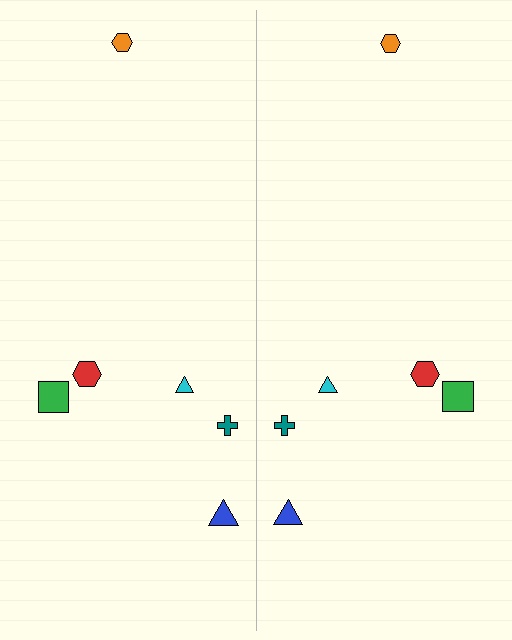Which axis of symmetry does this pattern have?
The pattern has a vertical axis of symmetry running through the center of the image.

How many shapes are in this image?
There are 12 shapes in this image.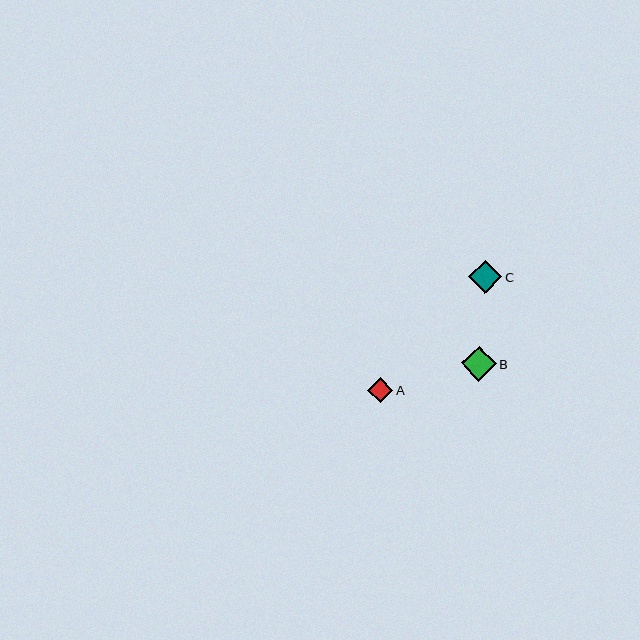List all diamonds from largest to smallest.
From largest to smallest: B, C, A.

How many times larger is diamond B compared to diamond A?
Diamond B is approximately 1.4 times the size of diamond A.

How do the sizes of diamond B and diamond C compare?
Diamond B and diamond C are approximately the same size.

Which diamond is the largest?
Diamond B is the largest with a size of approximately 35 pixels.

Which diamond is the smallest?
Diamond A is the smallest with a size of approximately 26 pixels.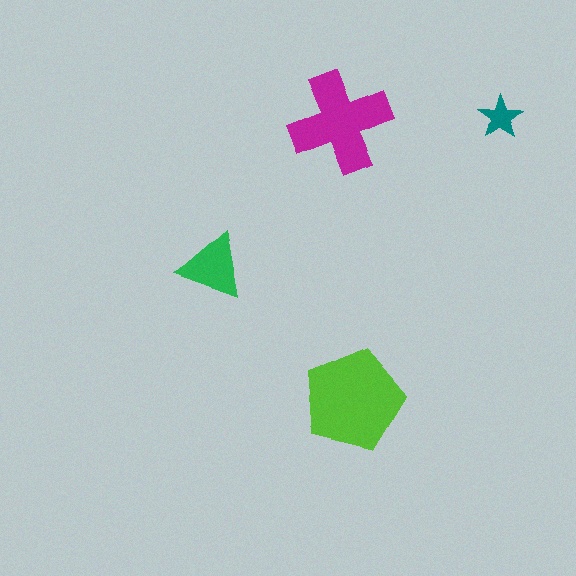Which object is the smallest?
The teal star.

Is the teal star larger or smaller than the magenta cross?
Smaller.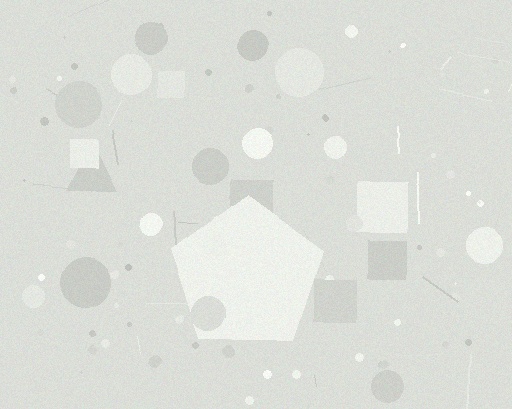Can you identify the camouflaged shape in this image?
The camouflaged shape is a pentagon.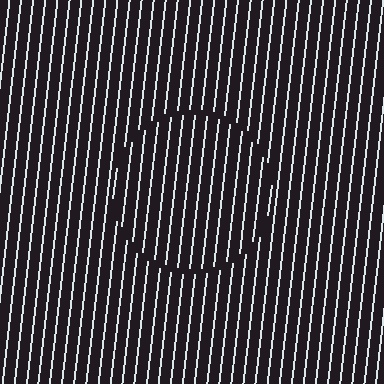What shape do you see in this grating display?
An illusory circle. The interior of the shape contains the same grating, shifted by half a period — the contour is defined by the phase discontinuity where line-ends from the inner and outer gratings abut.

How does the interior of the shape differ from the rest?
The interior of the shape contains the same grating, shifted by half a period — the contour is defined by the phase discontinuity where line-ends from the inner and outer gratings abut.